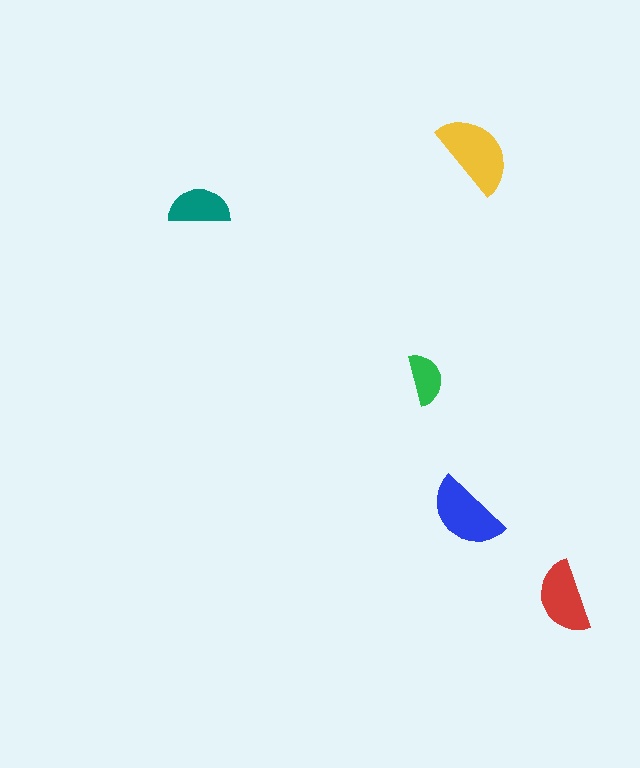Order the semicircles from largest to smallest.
the yellow one, the blue one, the red one, the teal one, the green one.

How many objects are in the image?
There are 5 objects in the image.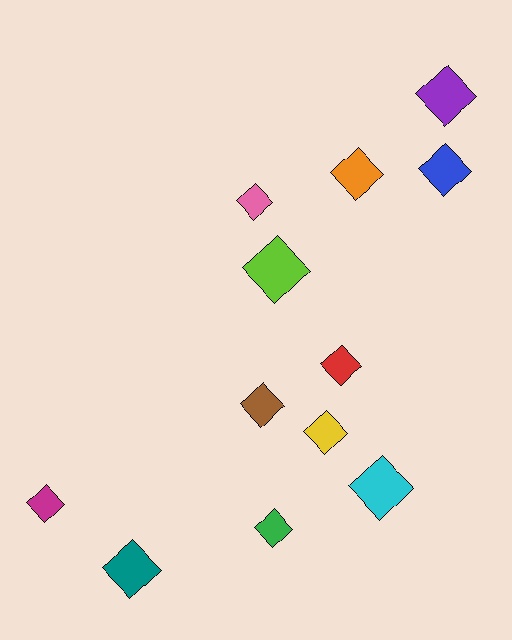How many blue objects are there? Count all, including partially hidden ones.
There is 1 blue object.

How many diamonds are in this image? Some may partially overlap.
There are 12 diamonds.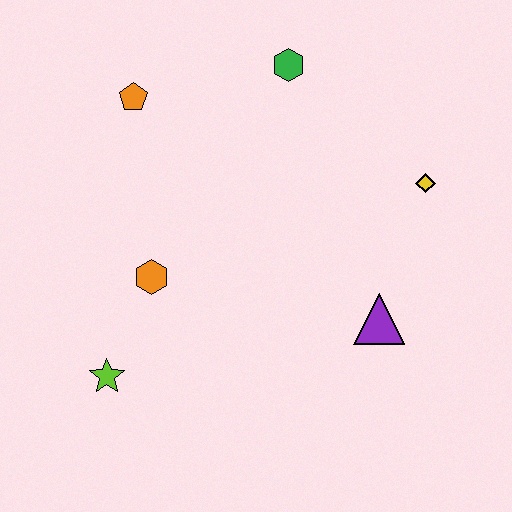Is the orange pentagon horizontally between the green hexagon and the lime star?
Yes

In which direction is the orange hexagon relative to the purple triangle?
The orange hexagon is to the left of the purple triangle.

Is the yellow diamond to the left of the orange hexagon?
No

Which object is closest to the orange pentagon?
The green hexagon is closest to the orange pentagon.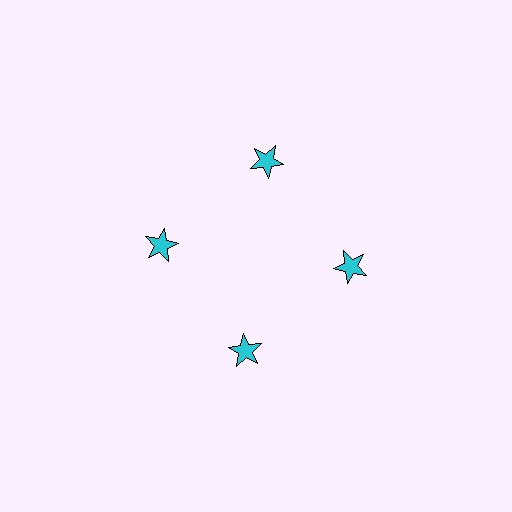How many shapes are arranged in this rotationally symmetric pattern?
There are 4 shapes, arranged in 4 groups of 1.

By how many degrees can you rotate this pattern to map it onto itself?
The pattern maps onto itself every 90 degrees of rotation.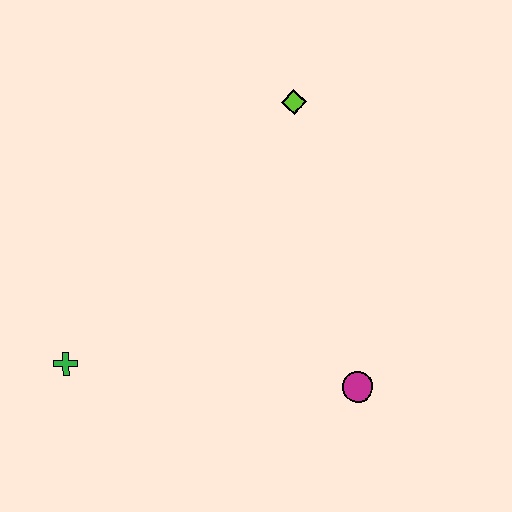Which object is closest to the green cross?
The magenta circle is closest to the green cross.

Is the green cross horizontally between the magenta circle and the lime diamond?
No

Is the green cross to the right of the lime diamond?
No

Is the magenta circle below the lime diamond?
Yes